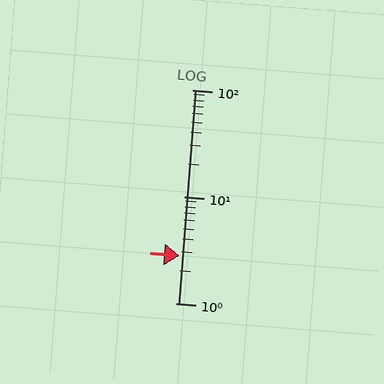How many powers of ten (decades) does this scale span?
The scale spans 2 decades, from 1 to 100.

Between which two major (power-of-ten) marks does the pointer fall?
The pointer is between 1 and 10.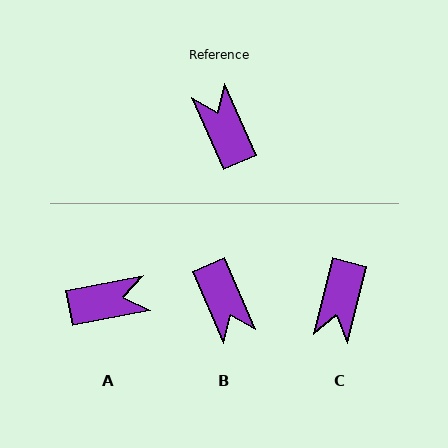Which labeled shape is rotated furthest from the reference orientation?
B, about 180 degrees away.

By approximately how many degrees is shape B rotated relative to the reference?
Approximately 180 degrees counter-clockwise.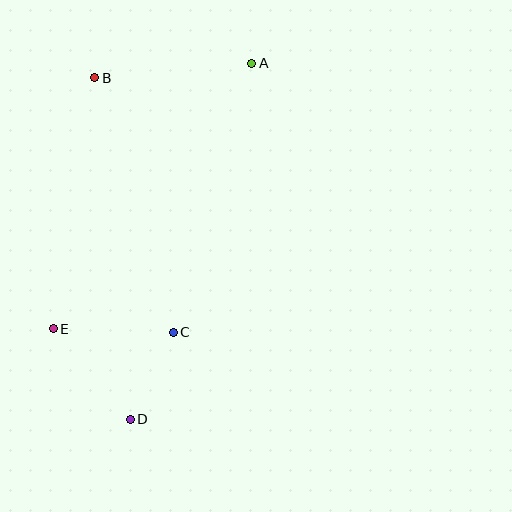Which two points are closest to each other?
Points C and D are closest to each other.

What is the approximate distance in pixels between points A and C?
The distance between A and C is approximately 280 pixels.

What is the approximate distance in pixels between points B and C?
The distance between B and C is approximately 266 pixels.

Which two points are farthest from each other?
Points A and D are farthest from each other.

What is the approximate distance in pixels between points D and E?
The distance between D and E is approximately 119 pixels.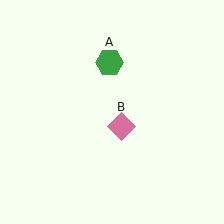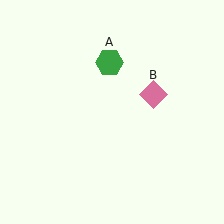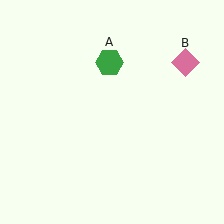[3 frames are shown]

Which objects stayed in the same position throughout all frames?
Green hexagon (object A) remained stationary.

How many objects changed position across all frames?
1 object changed position: pink diamond (object B).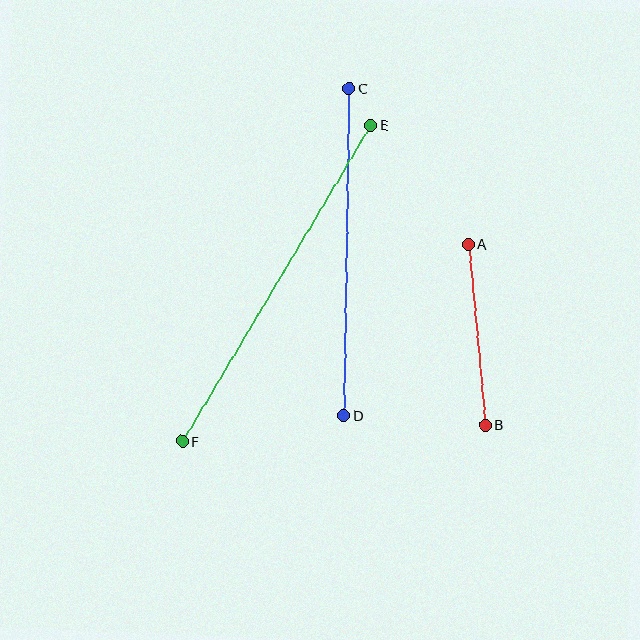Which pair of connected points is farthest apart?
Points E and F are farthest apart.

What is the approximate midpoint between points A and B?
The midpoint is at approximately (477, 334) pixels.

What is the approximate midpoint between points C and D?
The midpoint is at approximately (347, 252) pixels.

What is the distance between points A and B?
The distance is approximately 181 pixels.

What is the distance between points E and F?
The distance is approximately 368 pixels.